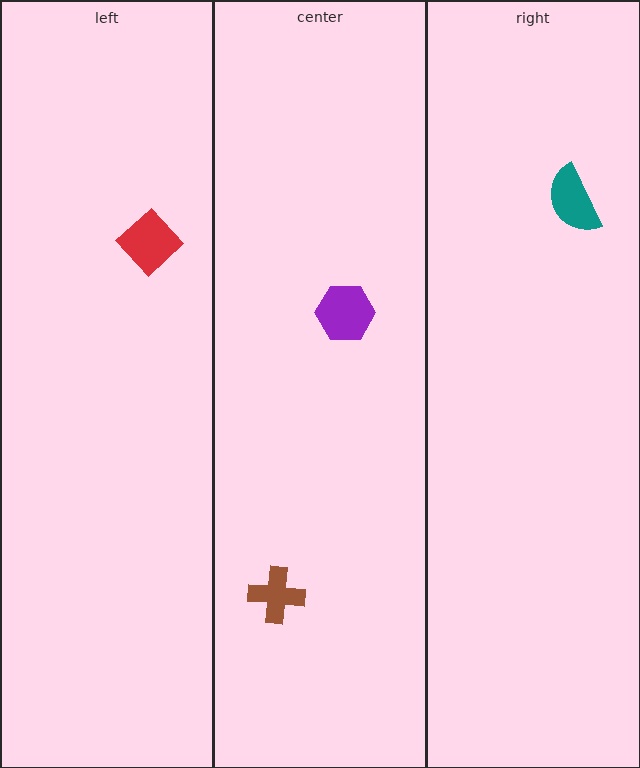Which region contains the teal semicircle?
The right region.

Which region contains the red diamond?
The left region.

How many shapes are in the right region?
1.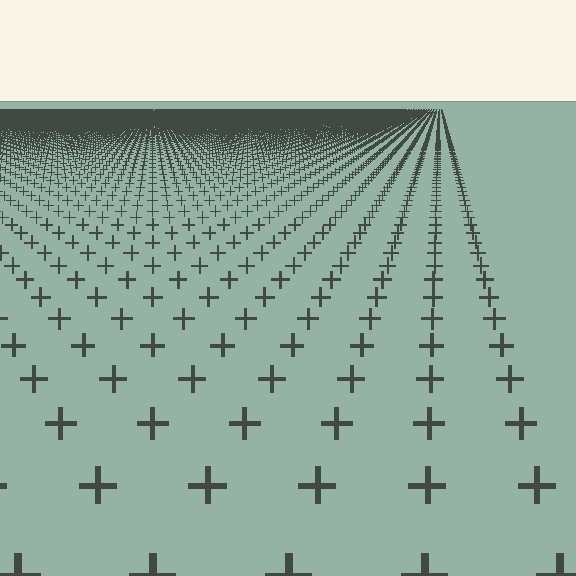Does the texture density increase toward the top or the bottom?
Density increases toward the top.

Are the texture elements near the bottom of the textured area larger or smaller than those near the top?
Larger. Near the bottom, elements are closer to the viewer and appear at a bigger on-screen size.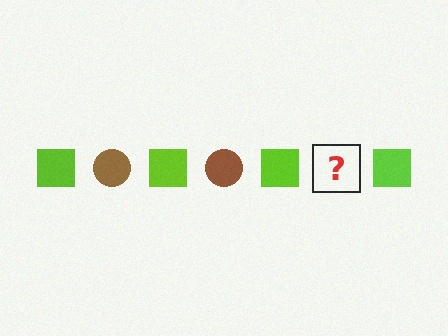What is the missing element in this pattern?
The missing element is a brown circle.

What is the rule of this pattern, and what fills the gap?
The rule is that the pattern alternates between lime square and brown circle. The gap should be filled with a brown circle.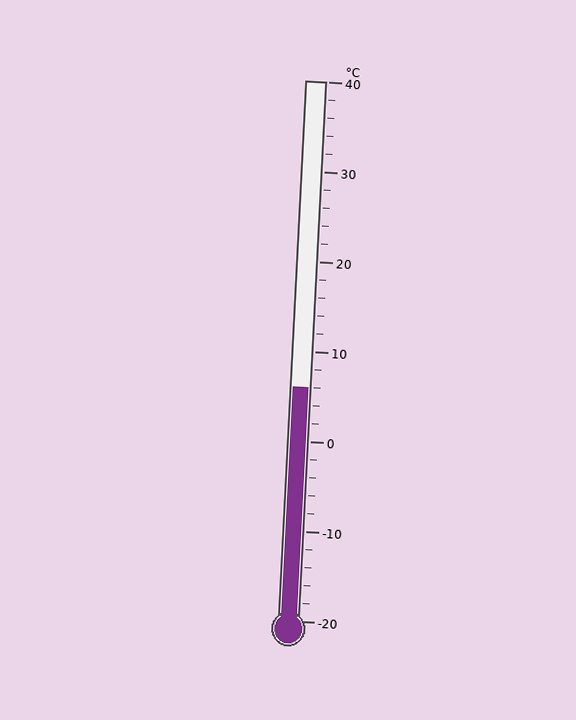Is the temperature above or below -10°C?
The temperature is above -10°C.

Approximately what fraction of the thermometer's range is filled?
The thermometer is filled to approximately 45% of its range.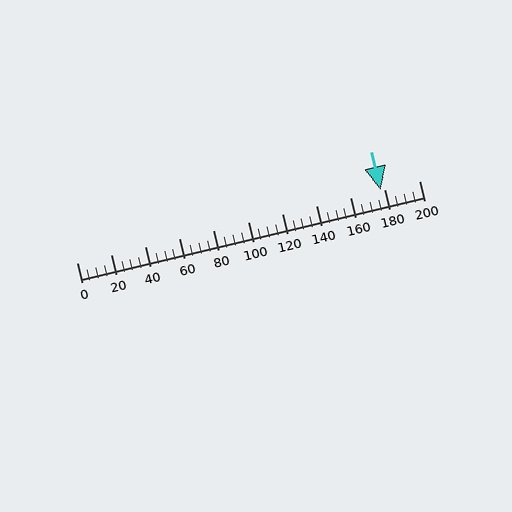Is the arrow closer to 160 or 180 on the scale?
The arrow is closer to 180.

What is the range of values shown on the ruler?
The ruler shows values from 0 to 200.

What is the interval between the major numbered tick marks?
The major tick marks are spaced 20 units apart.